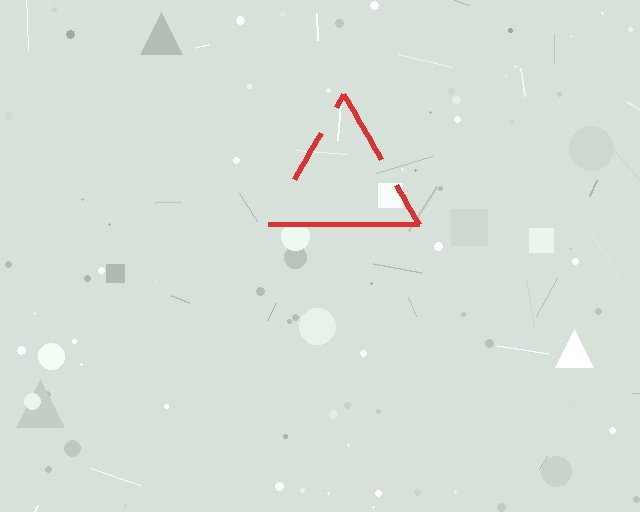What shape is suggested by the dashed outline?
The dashed outline suggests a triangle.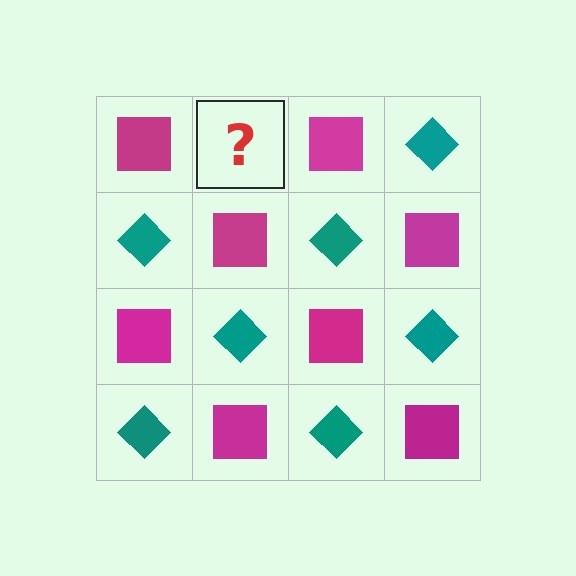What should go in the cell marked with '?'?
The missing cell should contain a teal diamond.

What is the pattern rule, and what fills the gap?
The rule is that it alternates magenta square and teal diamond in a checkerboard pattern. The gap should be filled with a teal diamond.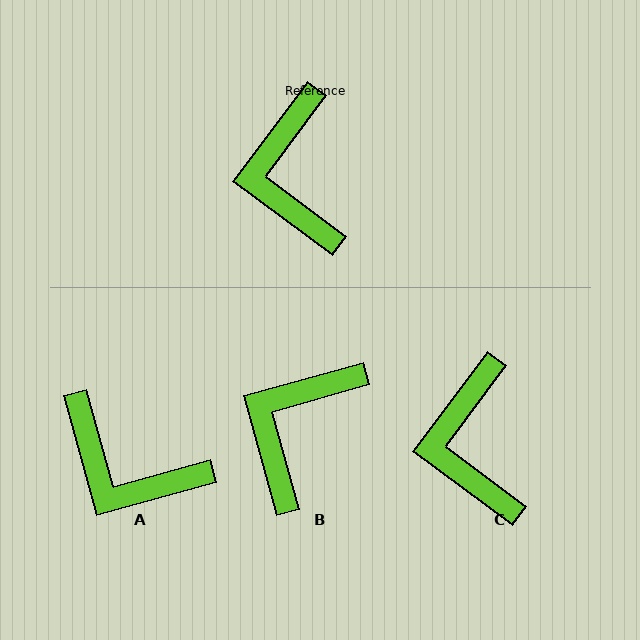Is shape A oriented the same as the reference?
No, it is off by about 52 degrees.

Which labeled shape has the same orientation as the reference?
C.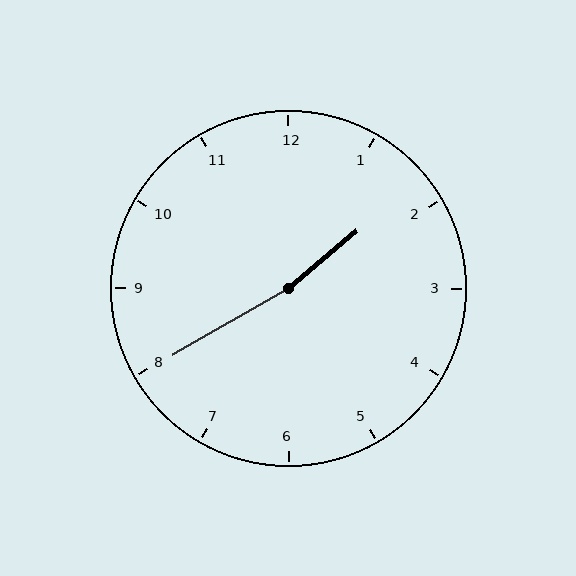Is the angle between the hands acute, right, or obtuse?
It is obtuse.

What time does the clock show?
1:40.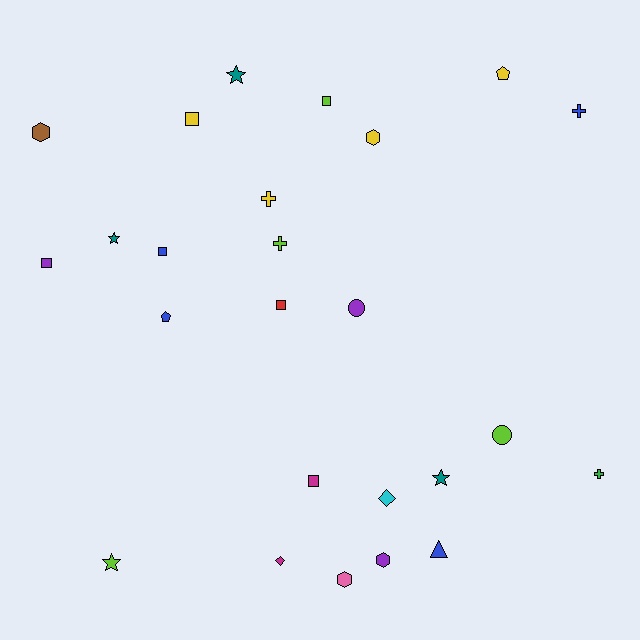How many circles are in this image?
There are 2 circles.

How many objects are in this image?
There are 25 objects.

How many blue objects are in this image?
There are 4 blue objects.